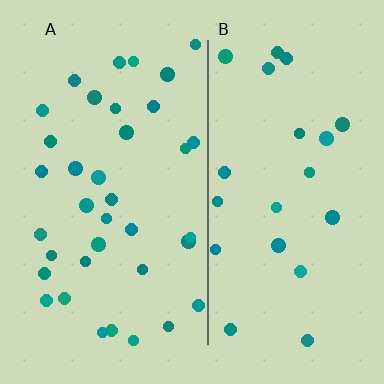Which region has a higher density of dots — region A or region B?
A (the left).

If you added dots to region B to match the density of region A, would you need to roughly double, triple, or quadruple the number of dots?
Approximately double.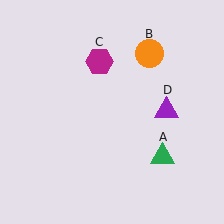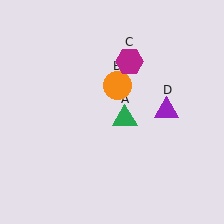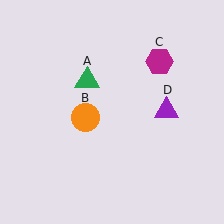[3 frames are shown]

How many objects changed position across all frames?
3 objects changed position: green triangle (object A), orange circle (object B), magenta hexagon (object C).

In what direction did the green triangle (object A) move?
The green triangle (object A) moved up and to the left.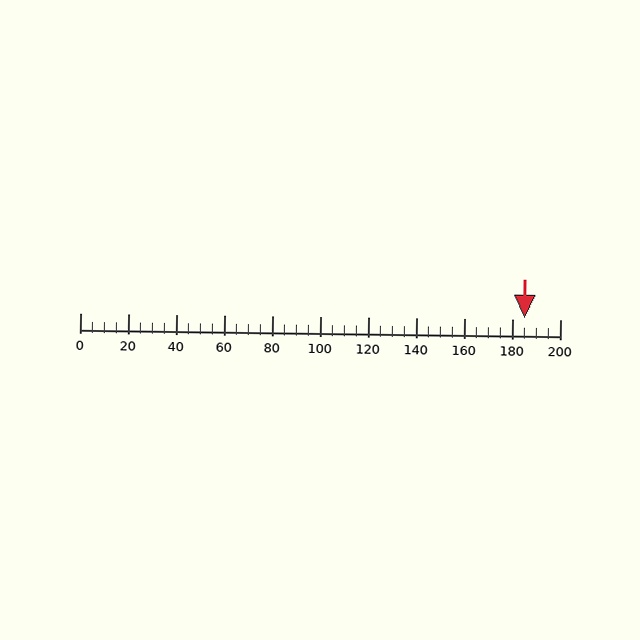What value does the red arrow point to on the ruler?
The red arrow points to approximately 185.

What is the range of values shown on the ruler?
The ruler shows values from 0 to 200.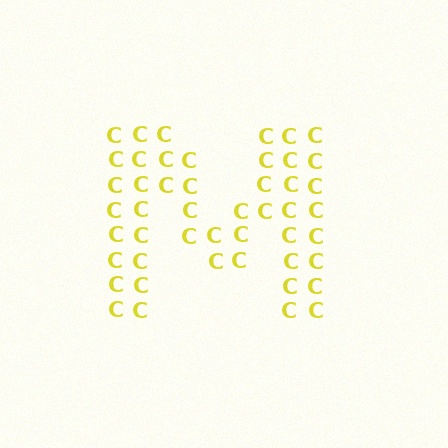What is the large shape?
The large shape is the letter M.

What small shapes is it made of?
It is made of small letter C's.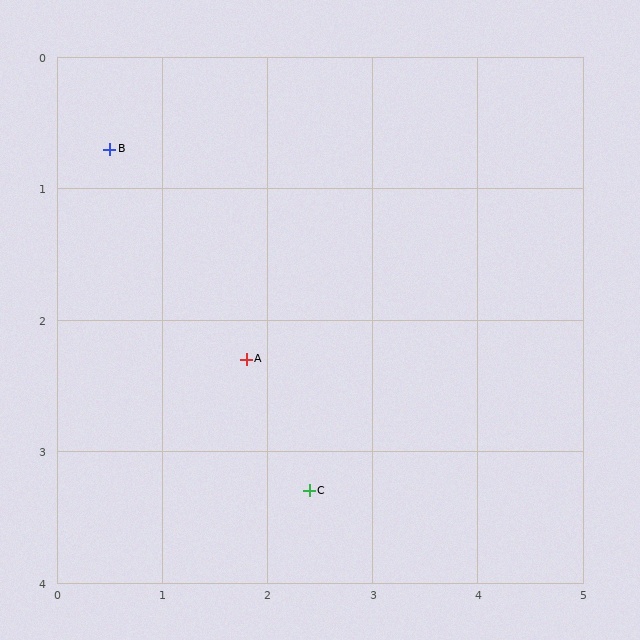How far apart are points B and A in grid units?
Points B and A are about 2.1 grid units apart.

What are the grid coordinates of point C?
Point C is at approximately (2.4, 3.3).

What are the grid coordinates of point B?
Point B is at approximately (0.5, 0.7).